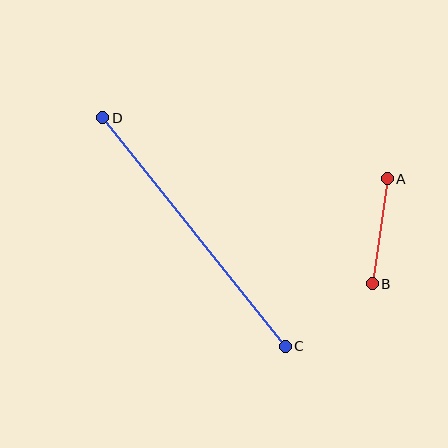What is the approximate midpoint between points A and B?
The midpoint is at approximately (380, 231) pixels.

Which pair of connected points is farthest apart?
Points C and D are farthest apart.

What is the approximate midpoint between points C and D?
The midpoint is at approximately (194, 232) pixels.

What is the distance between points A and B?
The distance is approximately 106 pixels.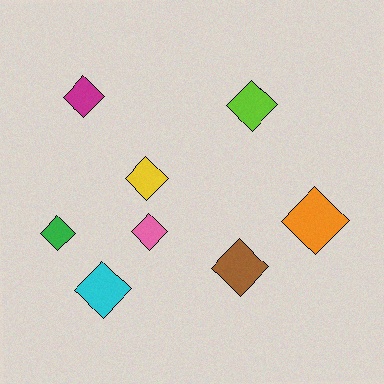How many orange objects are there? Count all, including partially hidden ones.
There is 1 orange object.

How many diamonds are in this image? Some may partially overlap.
There are 8 diamonds.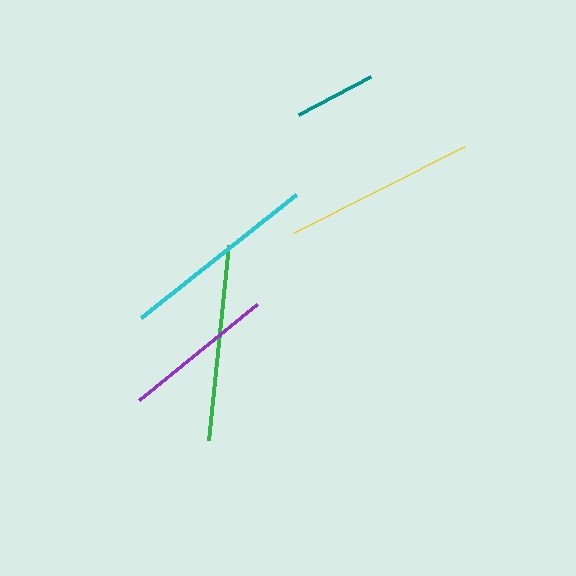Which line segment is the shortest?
The teal line is the shortest at approximately 81 pixels.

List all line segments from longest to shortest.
From longest to shortest: cyan, green, yellow, purple, teal.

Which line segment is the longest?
The cyan line is the longest at approximately 198 pixels.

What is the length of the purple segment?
The purple segment is approximately 152 pixels long.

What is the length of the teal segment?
The teal segment is approximately 81 pixels long.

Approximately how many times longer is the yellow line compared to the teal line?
The yellow line is approximately 2.3 times the length of the teal line.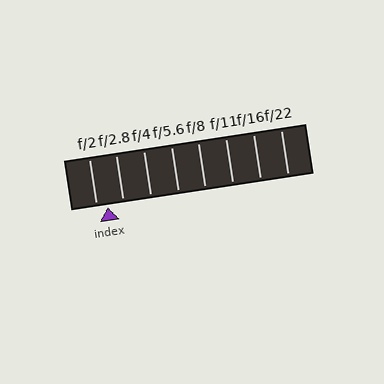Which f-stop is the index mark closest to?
The index mark is closest to f/2.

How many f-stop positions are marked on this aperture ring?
There are 8 f-stop positions marked.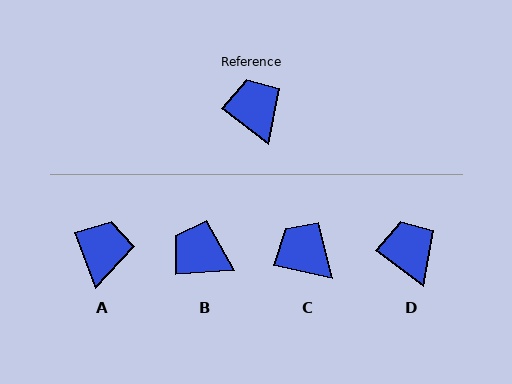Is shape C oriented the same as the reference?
No, it is off by about 24 degrees.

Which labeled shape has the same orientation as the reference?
D.